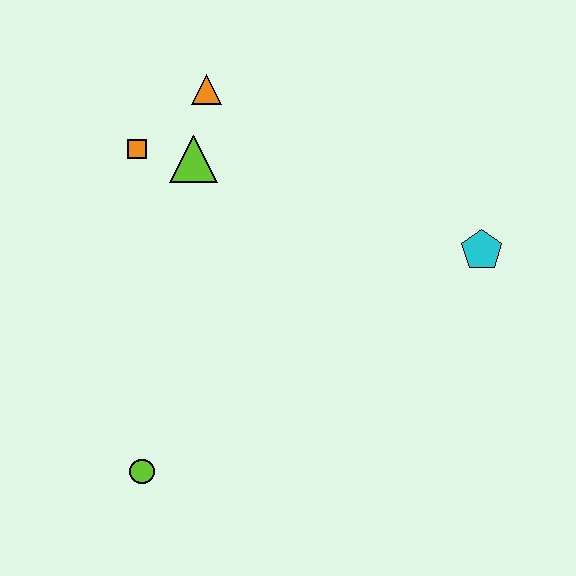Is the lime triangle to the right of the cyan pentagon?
No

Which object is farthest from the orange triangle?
The lime circle is farthest from the orange triangle.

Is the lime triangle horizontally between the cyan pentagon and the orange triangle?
No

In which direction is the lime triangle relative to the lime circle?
The lime triangle is above the lime circle.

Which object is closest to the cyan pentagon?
The lime triangle is closest to the cyan pentagon.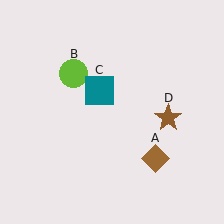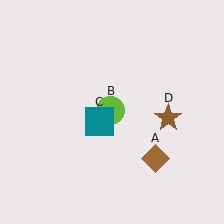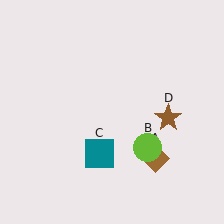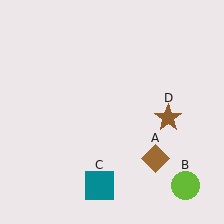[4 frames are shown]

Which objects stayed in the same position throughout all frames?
Brown diamond (object A) and brown star (object D) remained stationary.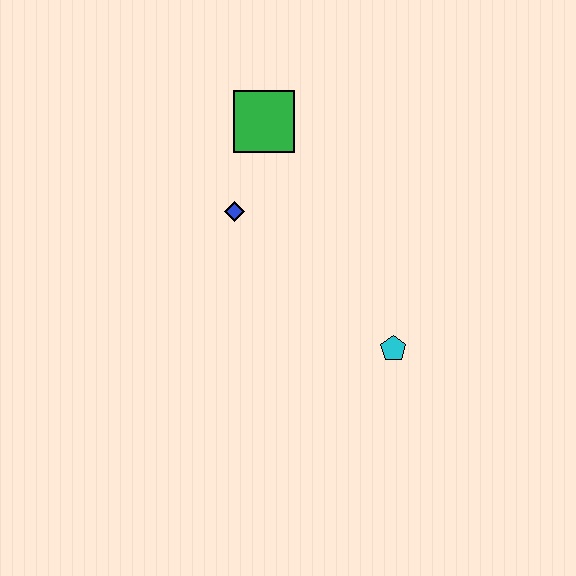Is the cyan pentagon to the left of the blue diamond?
No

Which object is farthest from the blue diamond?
The cyan pentagon is farthest from the blue diamond.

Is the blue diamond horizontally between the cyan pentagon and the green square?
No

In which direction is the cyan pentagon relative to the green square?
The cyan pentagon is below the green square.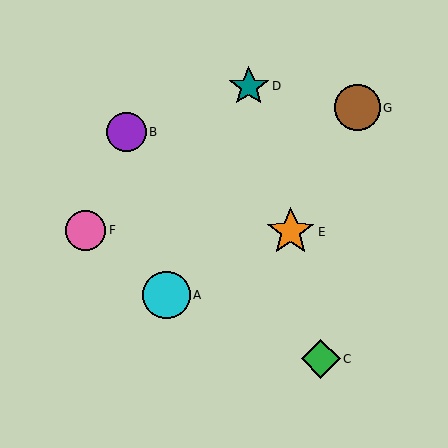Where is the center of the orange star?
The center of the orange star is at (291, 232).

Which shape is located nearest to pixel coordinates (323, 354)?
The green diamond (labeled C) at (321, 359) is nearest to that location.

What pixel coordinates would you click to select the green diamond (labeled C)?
Click at (321, 359) to select the green diamond C.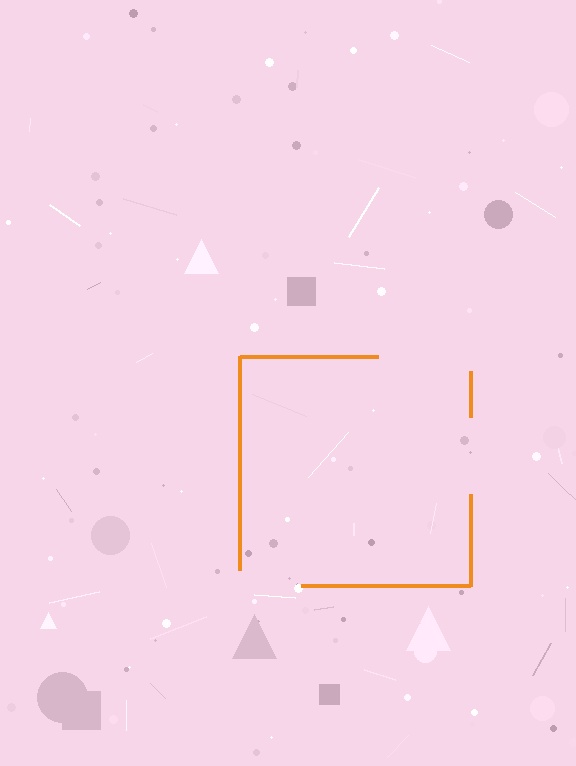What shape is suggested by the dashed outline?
The dashed outline suggests a square.